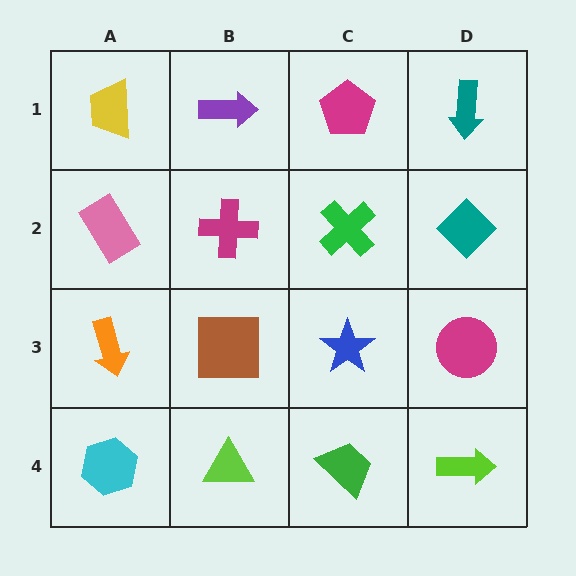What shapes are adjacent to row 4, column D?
A magenta circle (row 3, column D), a green trapezoid (row 4, column C).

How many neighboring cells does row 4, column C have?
3.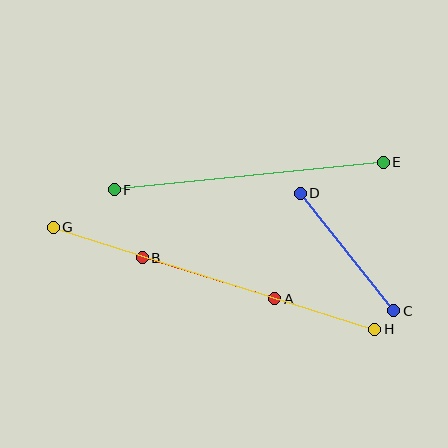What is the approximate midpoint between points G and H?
The midpoint is at approximately (214, 278) pixels.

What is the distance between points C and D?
The distance is approximately 150 pixels.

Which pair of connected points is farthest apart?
Points G and H are farthest apart.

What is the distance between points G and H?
The distance is approximately 338 pixels.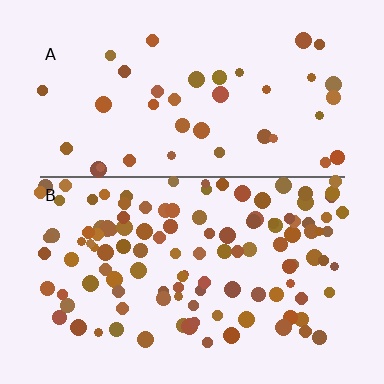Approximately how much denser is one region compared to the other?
Approximately 2.9× — region B over region A.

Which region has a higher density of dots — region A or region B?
B (the bottom).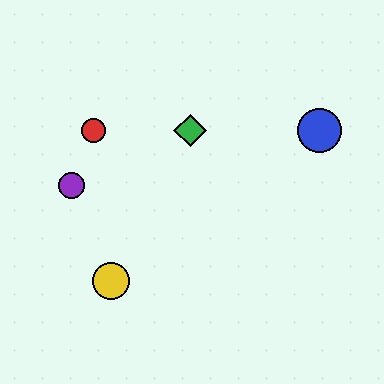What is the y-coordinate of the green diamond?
The green diamond is at y≈130.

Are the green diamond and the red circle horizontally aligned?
Yes, both are at y≈130.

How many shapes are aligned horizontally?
3 shapes (the red circle, the blue circle, the green diamond) are aligned horizontally.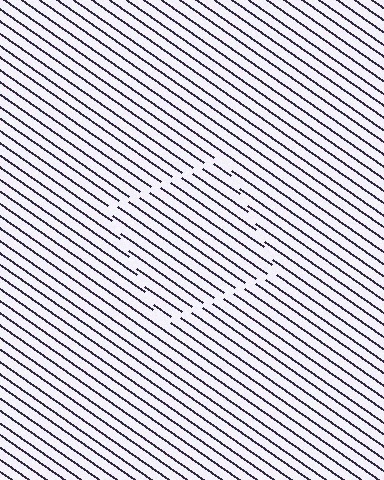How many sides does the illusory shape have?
4 sides — the line-ends trace a square.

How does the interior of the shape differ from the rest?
The interior of the shape contains the same grating, shifted by half a period — the contour is defined by the phase discontinuity where line-ends from the inner and outer gratings abut.